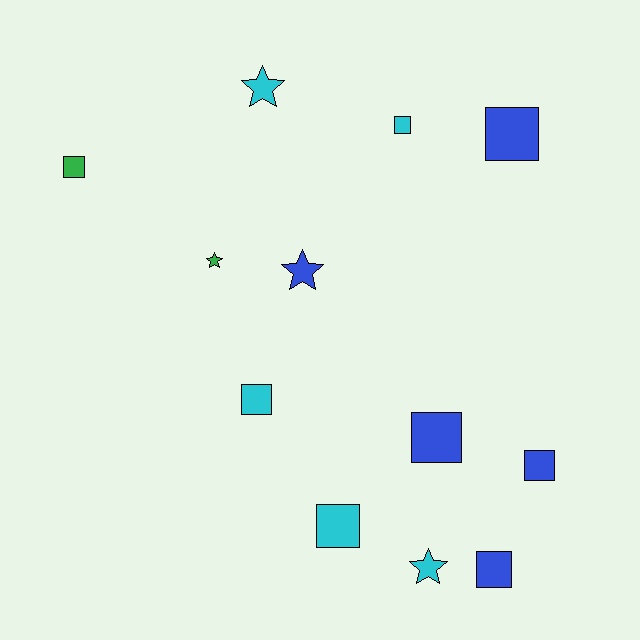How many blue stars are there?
There is 1 blue star.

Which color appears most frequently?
Blue, with 5 objects.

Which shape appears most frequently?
Square, with 8 objects.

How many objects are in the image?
There are 12 objects.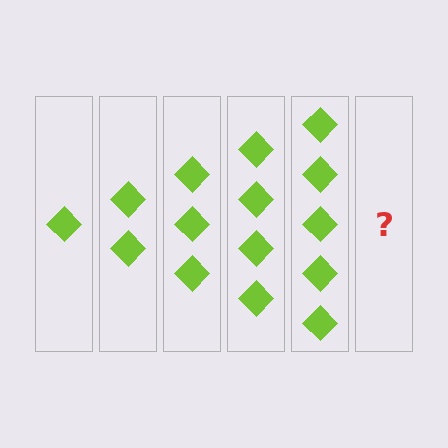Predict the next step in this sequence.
The next step is 6 diamonds.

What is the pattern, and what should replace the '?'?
The pattern is that each step adds one more diamond. The '?' should be 6 diamonds.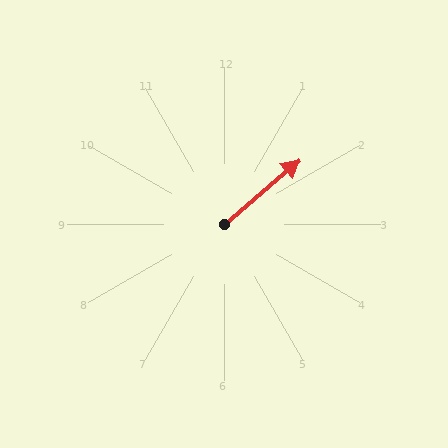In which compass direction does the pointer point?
Northeast.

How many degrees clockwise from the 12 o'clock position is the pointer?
Approximately 50 degrees.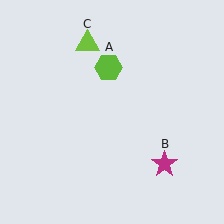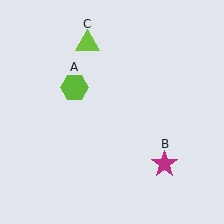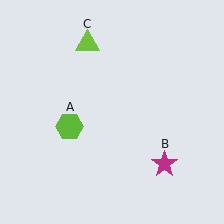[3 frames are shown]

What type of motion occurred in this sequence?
The lime hexagon (object A) rotated counterclockwise around the center of the scene.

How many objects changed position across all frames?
1 object changed position: lime hexagon (object A).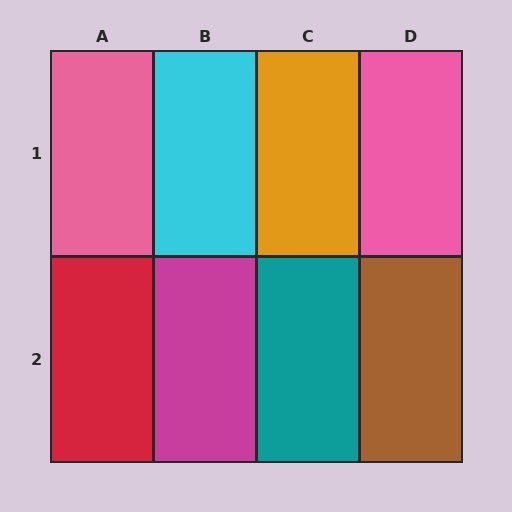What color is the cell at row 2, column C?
Teal.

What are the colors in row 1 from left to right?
Pink, cyan, orange, pink.